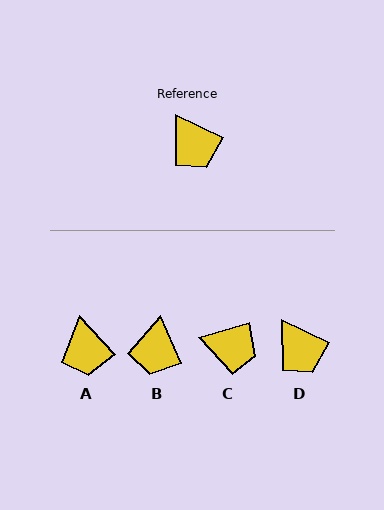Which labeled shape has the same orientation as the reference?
D.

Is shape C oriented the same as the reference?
No, it is off by about 42 degrees.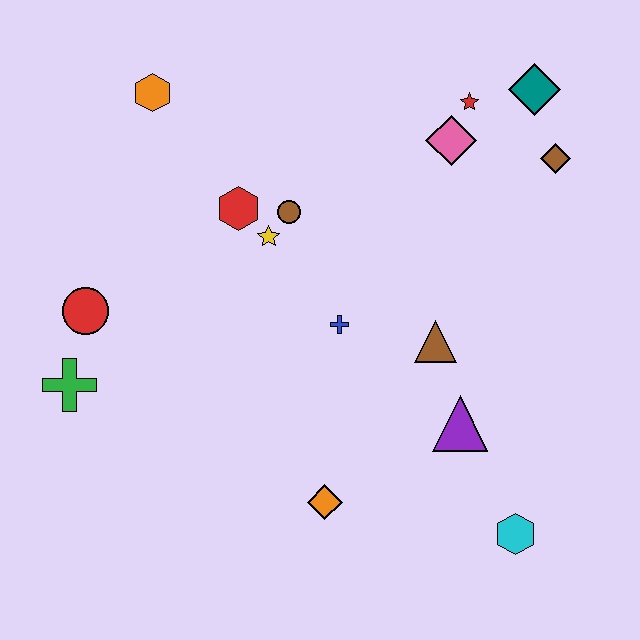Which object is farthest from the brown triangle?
The orange hexagon is farthest from the brown triangle.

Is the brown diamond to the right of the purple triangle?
Yes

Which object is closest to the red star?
The pink diamond is closest to the red star.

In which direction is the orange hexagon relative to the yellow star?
The orange hexagon is above the yellow star.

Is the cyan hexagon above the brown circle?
No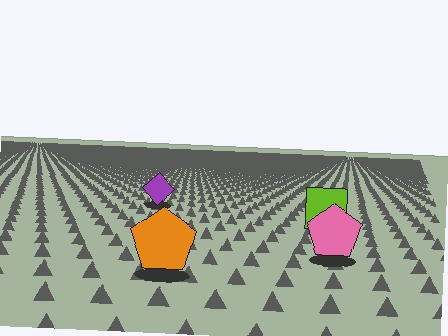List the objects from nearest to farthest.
From nearest to farthest: the orange pentagon, the pink pentagon, the lime square, the purple diamond.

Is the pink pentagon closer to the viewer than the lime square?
Yes. The pink pentagon is closer — you can tell from the texture gradient: the ground texture is coarser near it.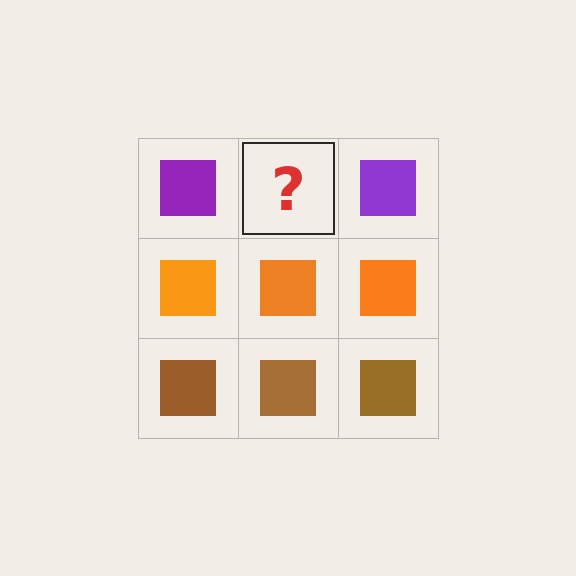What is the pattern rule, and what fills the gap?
The rule is that each row has a consistent color. The gap should be filled with a purple square.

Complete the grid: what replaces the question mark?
The question mark should be replaced with a purple square.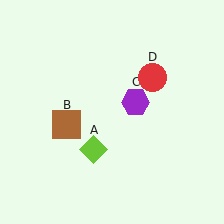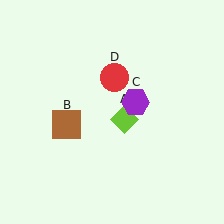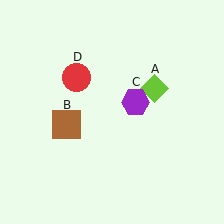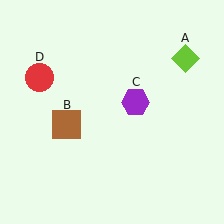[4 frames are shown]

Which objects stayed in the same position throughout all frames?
Brown square (object B) and purple hexagon (object C) remained stationary.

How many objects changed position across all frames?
2 objects changed position: lime diamond (object A), red circle (object D).